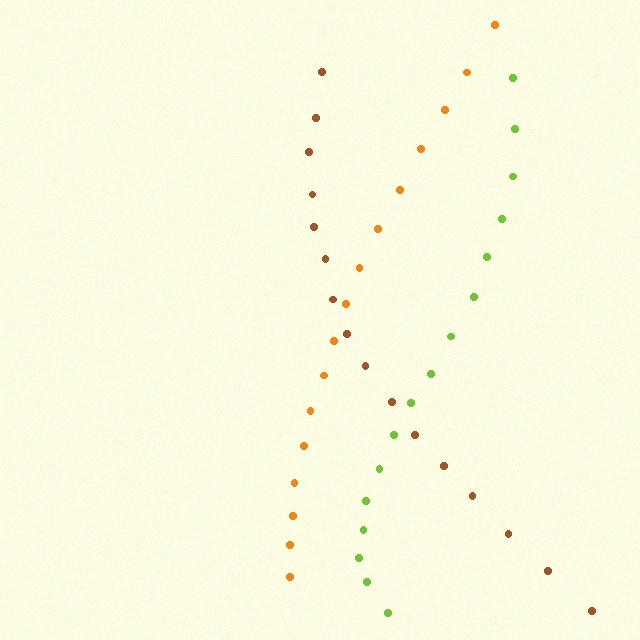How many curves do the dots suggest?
There are 3 distinct paths.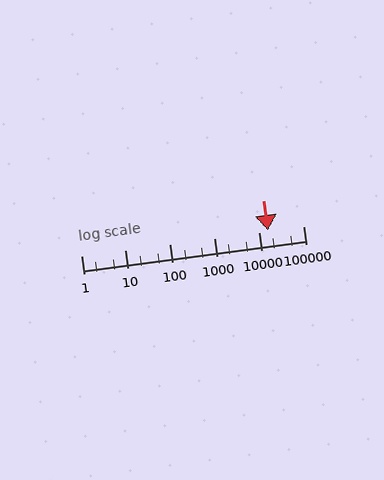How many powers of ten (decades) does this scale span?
The scale spans 5 decades, from 1 to 100000.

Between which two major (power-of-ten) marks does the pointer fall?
The pointer is between 10000 and 100000.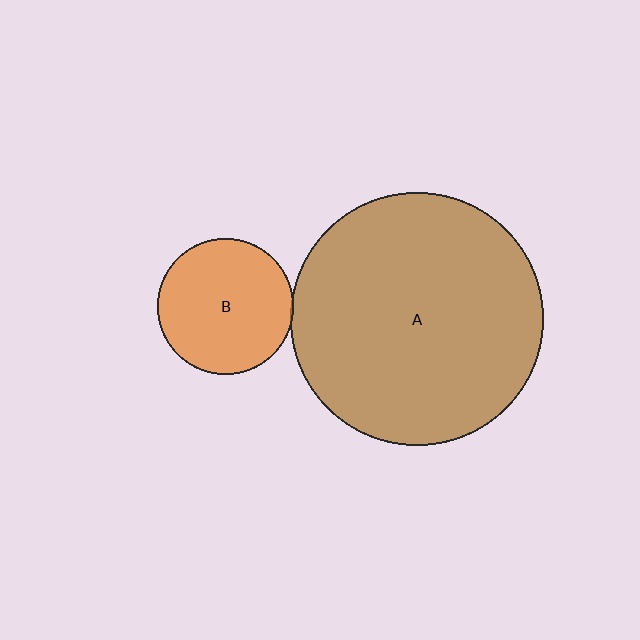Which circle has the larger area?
Circle A (brown).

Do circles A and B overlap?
Yes.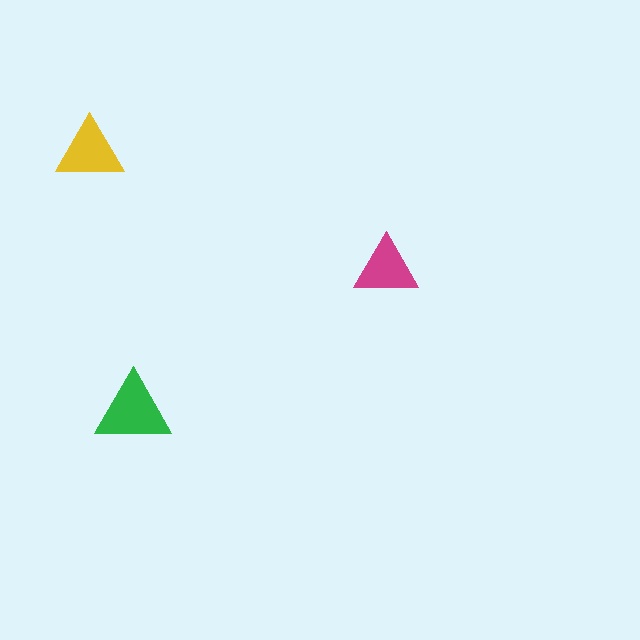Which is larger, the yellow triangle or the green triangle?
The green one.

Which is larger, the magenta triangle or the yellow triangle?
The yellow one.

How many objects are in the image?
There are 3 objects in the image.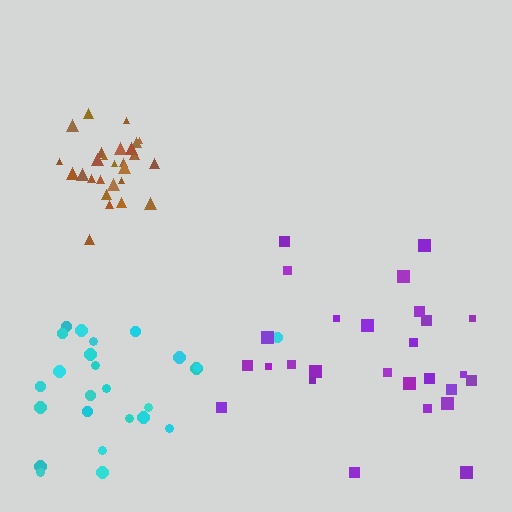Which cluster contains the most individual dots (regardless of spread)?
Brown (28).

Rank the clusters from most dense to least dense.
brown, cyan, purple.